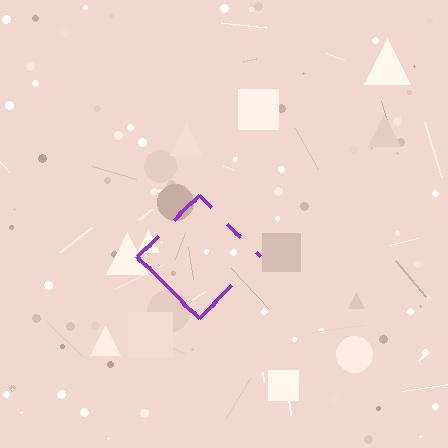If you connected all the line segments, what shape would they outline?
They would outline a diamond.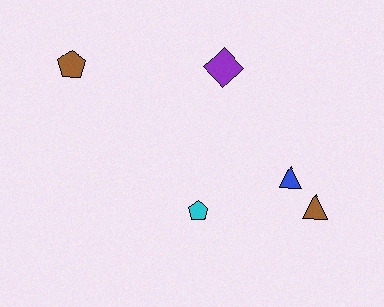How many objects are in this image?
There are 5 objects.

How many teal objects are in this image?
There are no teal objects.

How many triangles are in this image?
There are 2 triangles.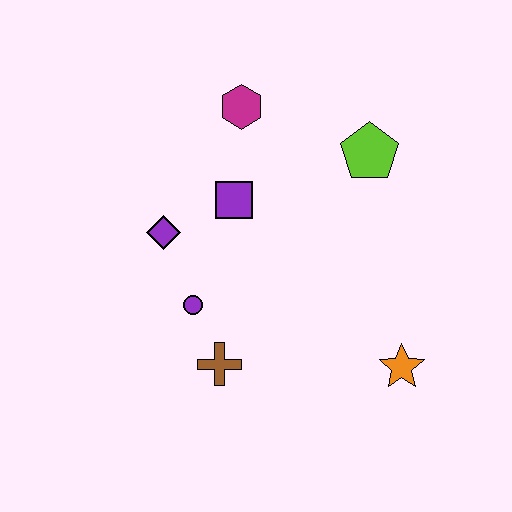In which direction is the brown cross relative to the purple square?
The brown cross is below the purple square.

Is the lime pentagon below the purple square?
No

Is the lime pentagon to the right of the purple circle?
Yes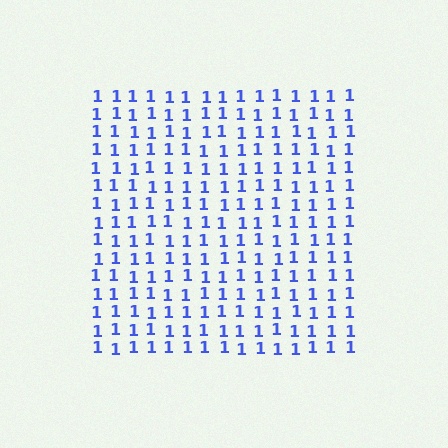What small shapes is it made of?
It is made of small digit 1's.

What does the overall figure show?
The overall figure shows a square.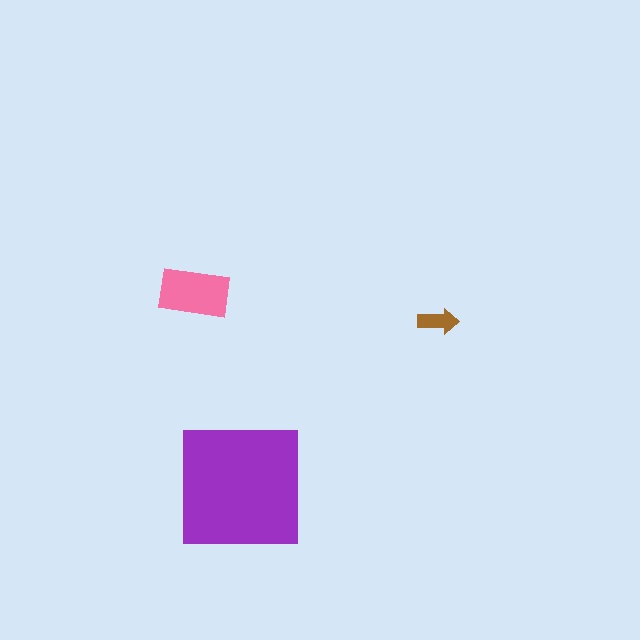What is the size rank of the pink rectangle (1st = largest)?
2nd.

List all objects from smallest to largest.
The brown arrow, the pink rectangle, the purple square.